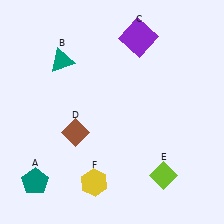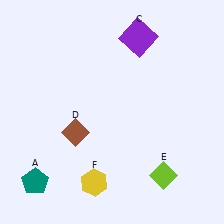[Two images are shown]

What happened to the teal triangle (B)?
The teal triangle (B) was removed in Image 2. It was in the top-left area of Image 1.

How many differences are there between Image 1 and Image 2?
There is 1 difference between the two images.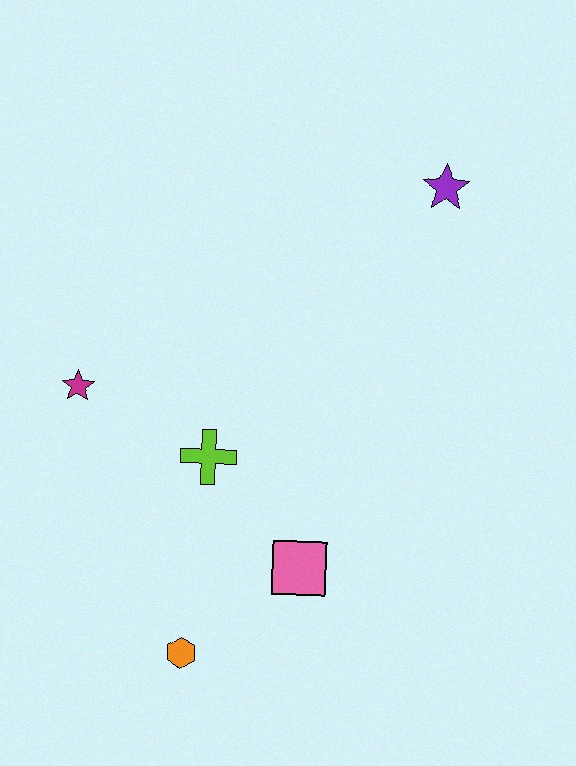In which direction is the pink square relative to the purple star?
The pink square is below the purple star.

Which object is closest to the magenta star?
The lime cross is closest to the magenta star.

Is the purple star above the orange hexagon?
Yes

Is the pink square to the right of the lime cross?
Yes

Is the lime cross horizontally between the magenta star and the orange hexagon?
No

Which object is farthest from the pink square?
The purple star is farthest from the pink square.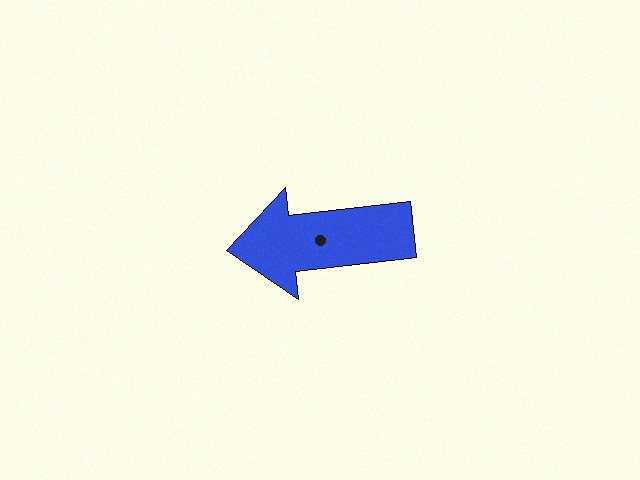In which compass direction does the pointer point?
West.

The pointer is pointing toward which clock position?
Roughly 9 o'clock.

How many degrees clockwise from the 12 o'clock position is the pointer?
Approximately 264 degrees.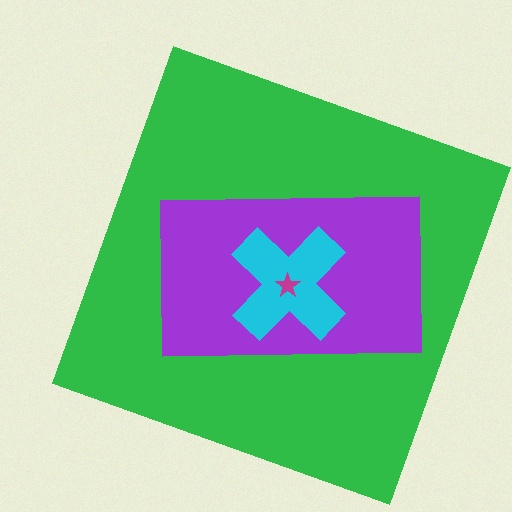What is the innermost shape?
The magenta star.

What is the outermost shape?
The green square.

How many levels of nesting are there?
4.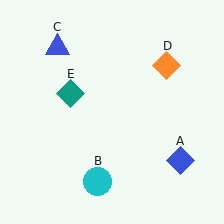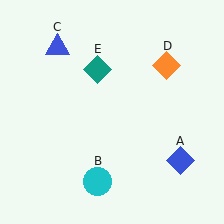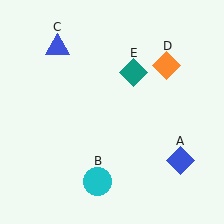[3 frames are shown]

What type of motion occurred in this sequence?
The teal diamond (object E) rotated clockwise around the center of the scene.